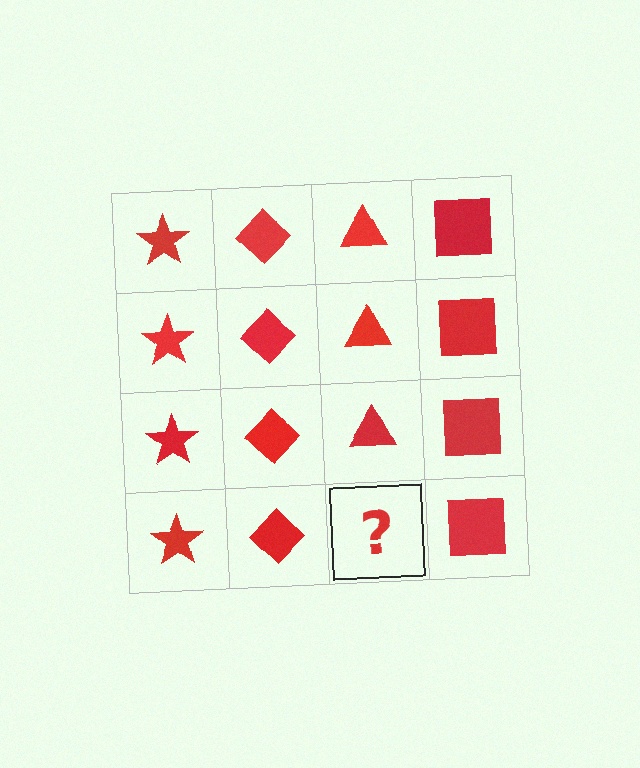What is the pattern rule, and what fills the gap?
The rule is that each column has a consistent shape. The gap should be filled with a red triangle.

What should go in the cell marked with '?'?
The missing cell should contain a red triangle.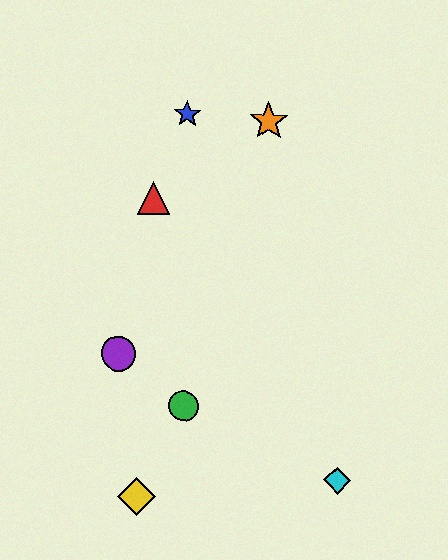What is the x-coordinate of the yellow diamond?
The yellow diamond is at x≈137.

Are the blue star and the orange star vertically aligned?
No, the blue star is at x≈188 and the orange star is at x≈269.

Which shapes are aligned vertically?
The blue star, the green circle are aligned vertically.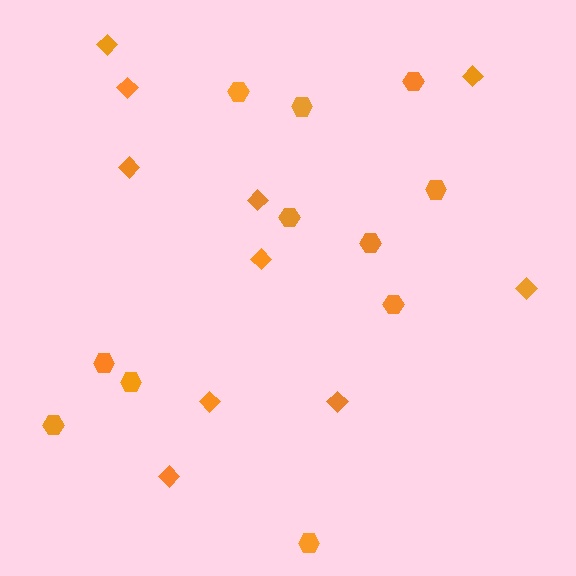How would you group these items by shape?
There are 2 groups: one group of diamonds (10) and one group of hexagons (11).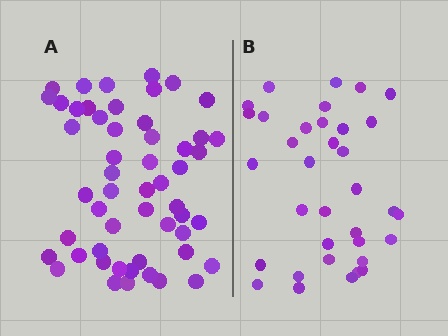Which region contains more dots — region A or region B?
Region A (the left region) has more dots.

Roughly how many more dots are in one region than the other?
Region A has approximately 20 more dots than region B.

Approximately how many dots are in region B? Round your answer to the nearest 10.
About 40 dots. (The exact count is 35, which rounds to 40.)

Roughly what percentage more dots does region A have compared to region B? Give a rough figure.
About 50% more.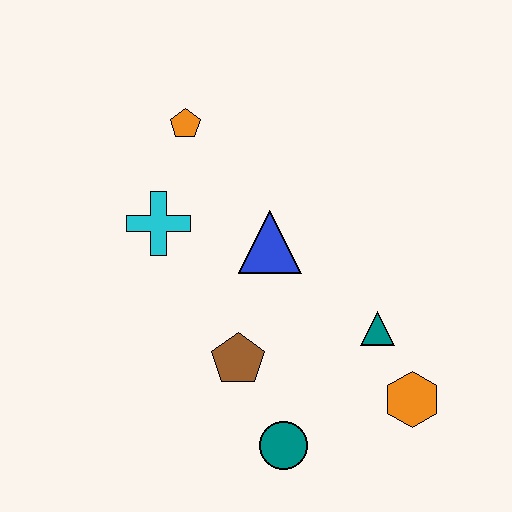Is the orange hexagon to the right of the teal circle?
Yes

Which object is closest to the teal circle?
The brown pentagon is closest to the teal circle.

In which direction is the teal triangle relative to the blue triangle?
The teal triangle is to the right of the blue triangle.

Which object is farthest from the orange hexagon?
The orange pentagon is farthest from the orange hexagon.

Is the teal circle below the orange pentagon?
Yes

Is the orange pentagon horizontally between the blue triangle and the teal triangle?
No